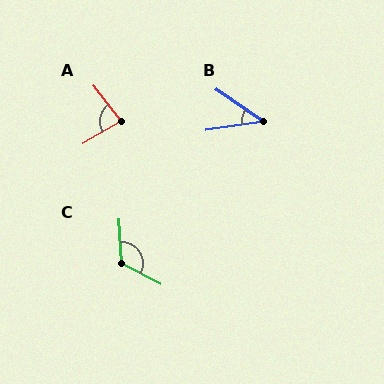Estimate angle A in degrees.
Approximately 82 degrees.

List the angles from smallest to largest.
B (42°), A (82°), C (121°).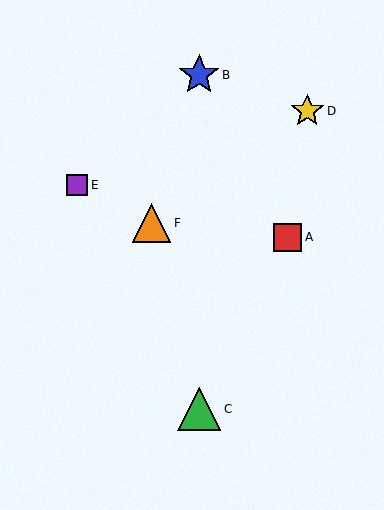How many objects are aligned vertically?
2 objects (B, C) are aligned vertically.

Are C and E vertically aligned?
No, C is at x≈199 and E is at x≈77.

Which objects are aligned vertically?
Objects B, C are aligned vertically.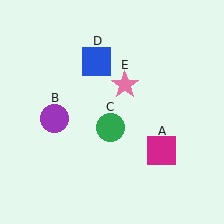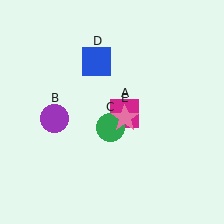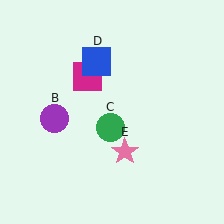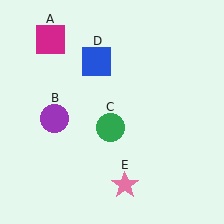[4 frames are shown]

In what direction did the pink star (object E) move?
The pink star (object E) moved down.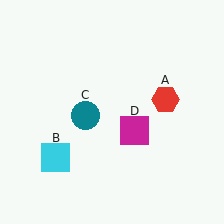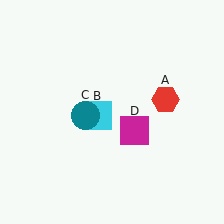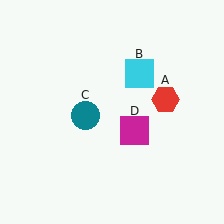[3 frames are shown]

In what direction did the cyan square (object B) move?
The cyan square (object B) moved up and to the right.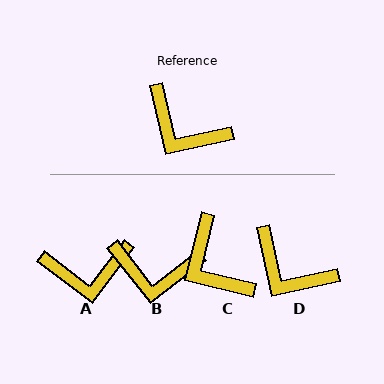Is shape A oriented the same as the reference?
No, it is off by about 40 degrees.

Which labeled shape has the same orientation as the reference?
D.